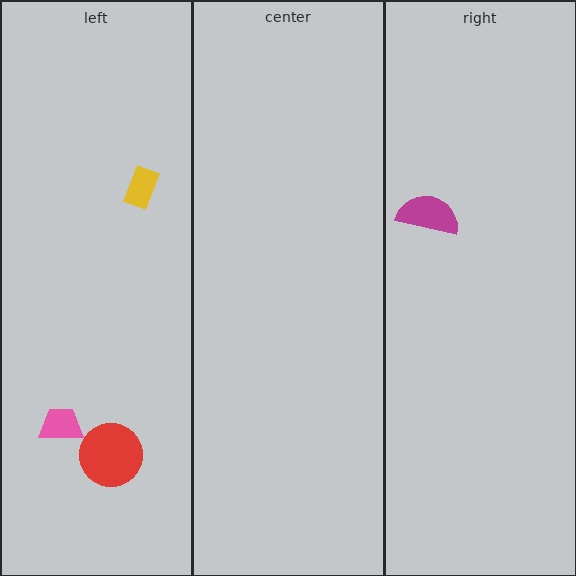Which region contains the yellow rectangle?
The left region.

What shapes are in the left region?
The pink trapezoid, the red circle, the yellow rectangle.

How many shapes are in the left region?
3.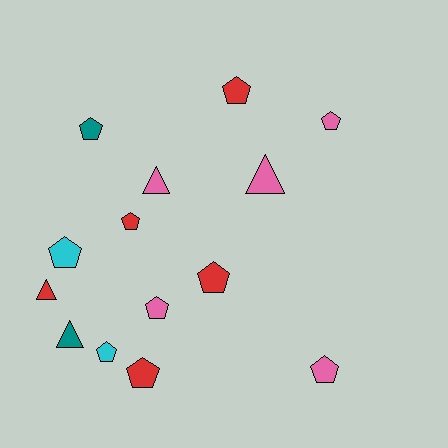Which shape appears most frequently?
Pentagon, with 10 objects.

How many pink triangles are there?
There are 2 pink triangles.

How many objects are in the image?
There are 14 objects.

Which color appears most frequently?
Pink, with 5 objects.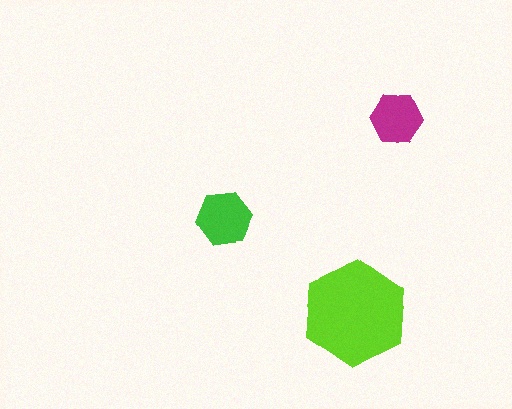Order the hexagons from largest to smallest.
the lime one, the green one, the magenta one.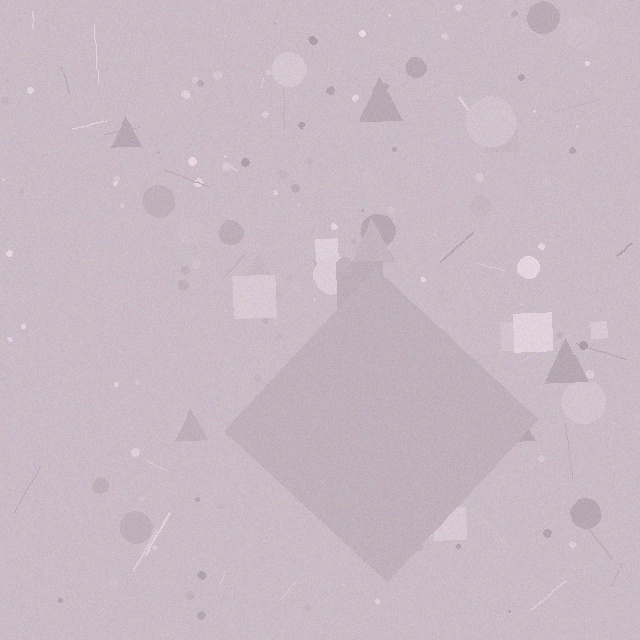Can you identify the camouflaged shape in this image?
The camouflaged shape is a diamond.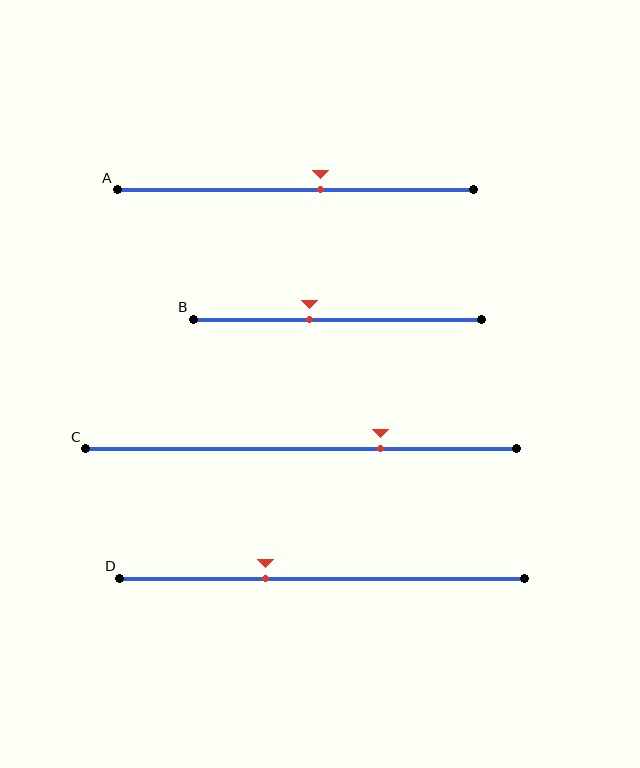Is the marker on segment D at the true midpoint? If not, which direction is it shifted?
No, the marker on segment D is shifted to the left by about 14% of the segment length.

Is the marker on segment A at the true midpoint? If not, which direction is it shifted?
No, the marker on segment A is shifted to the right by about 7% of the segment length.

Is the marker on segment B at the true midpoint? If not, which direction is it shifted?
No, the marker on segment B is shifted to the left by about 10% of the segment length.